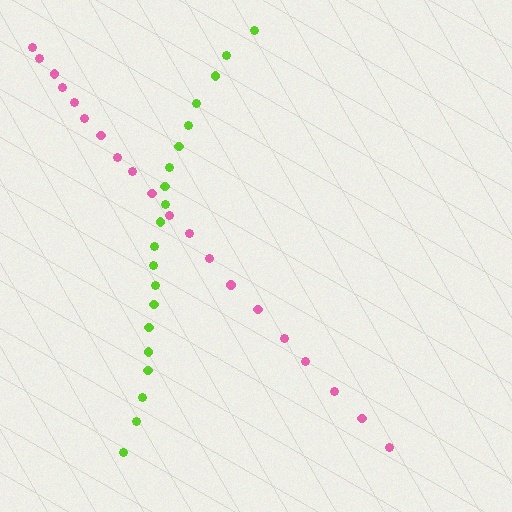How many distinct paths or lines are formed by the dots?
There are 2 distinct paths.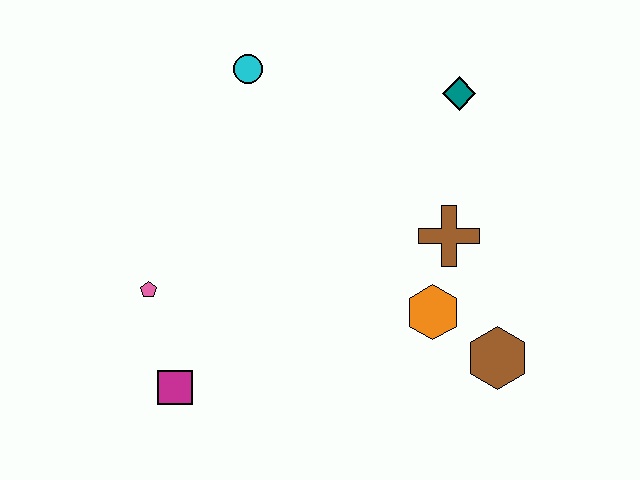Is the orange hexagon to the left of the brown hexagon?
Yes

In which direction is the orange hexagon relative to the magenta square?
The orange hexagon is to the right of the magenta square.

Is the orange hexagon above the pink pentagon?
No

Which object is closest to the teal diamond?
The brown cross is closest to the teal diamond.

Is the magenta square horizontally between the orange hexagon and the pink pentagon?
Yes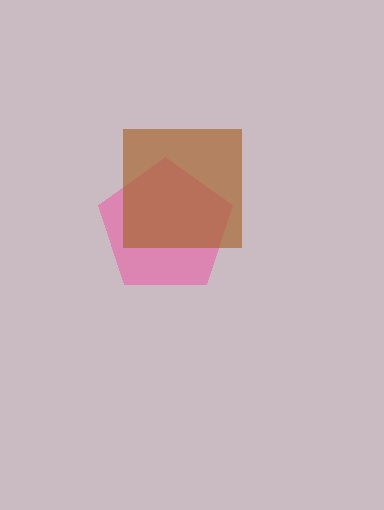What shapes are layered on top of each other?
The layered shapes are: a pink pentagon, a brown square.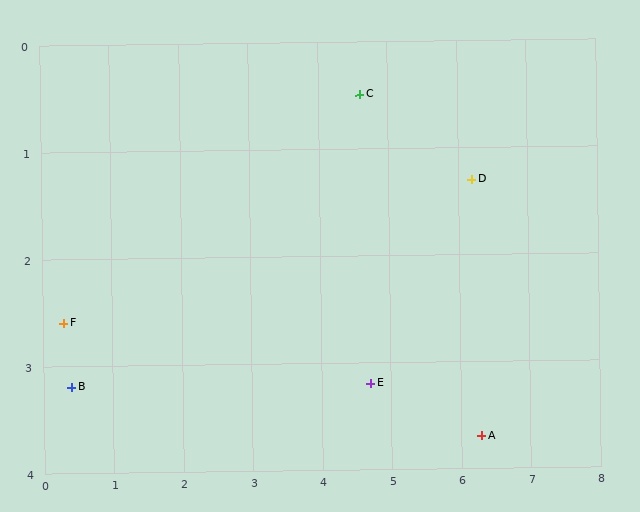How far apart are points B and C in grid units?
Points B and C are about 5.0 grid units apart.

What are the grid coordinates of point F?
Point F is at approximately (0.3, 2.6).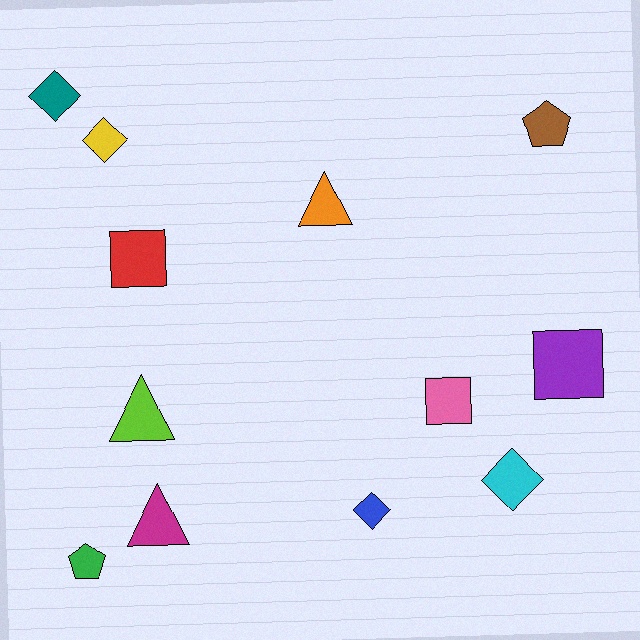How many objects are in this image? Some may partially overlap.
There are 12 objects.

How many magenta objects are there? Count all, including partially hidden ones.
There is 1 magenta object.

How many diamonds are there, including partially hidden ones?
There are 4 diamonds.